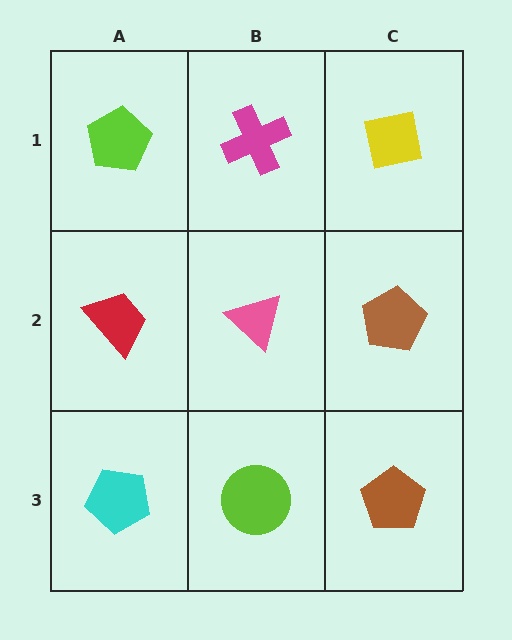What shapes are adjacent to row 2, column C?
A yellow square (row 1, column C), a brown pentagon (row 3, column C), a pink triangle (row 2, column B).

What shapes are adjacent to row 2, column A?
A lime pentagon (row 1, column A), a cyan pentagon (row 3, column A), a pink triangle (row 2, column B).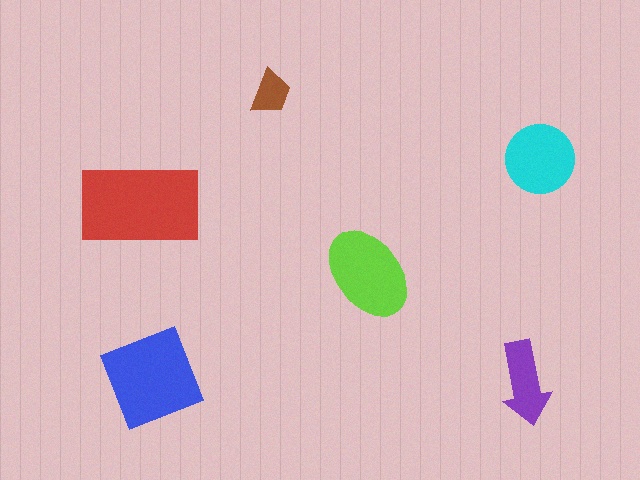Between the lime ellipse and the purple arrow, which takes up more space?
The lime ellipse.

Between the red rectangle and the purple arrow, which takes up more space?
The red rectangle.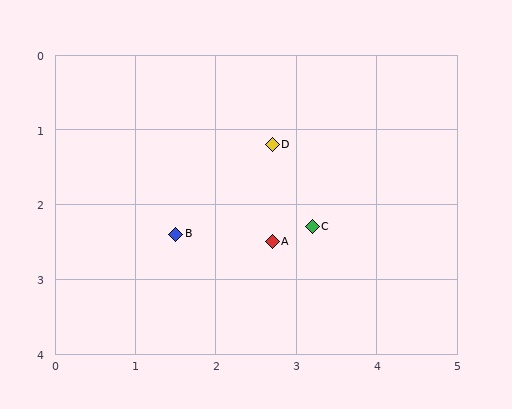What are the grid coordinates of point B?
Point B is at approximately (1.5, 2.4).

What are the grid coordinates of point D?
Point D is at approximately (2.7, 1.2).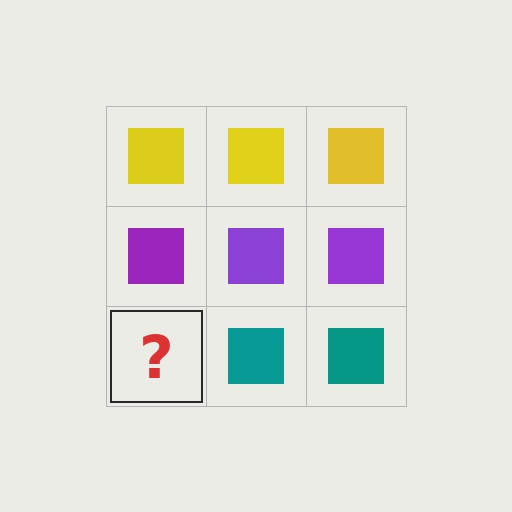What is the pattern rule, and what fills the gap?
The rule is that each row has a consistent color. The gap should be filled with a teal square.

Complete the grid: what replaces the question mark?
The question mark should be replaced with a teal square.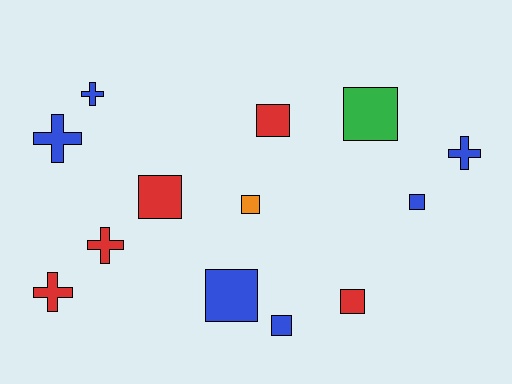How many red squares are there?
There are 3 red squares.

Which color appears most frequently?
Blue, with 6 objects.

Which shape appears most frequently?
Square, with 8 objects.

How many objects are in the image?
There are 13 objects.